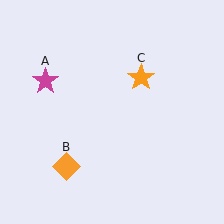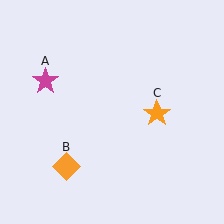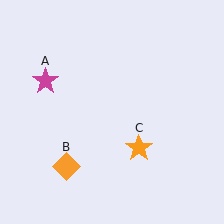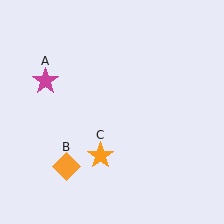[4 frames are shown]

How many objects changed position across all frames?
1 object changed position: orange star (object C).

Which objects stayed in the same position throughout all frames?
Magenta star (object A) and orange diamond (object B) remained stationary.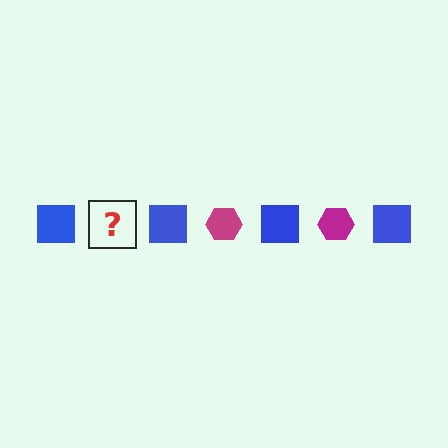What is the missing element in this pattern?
The missing element is a magenta hexagon.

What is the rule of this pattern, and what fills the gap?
The rule is that the pattern alternates between blue square and magenta hexagon. The gap should be filled with a magenta hexagon.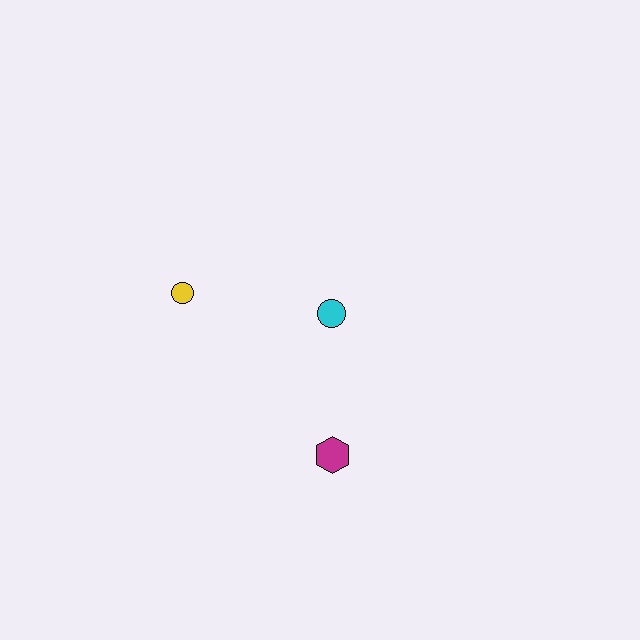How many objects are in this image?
There are 3 objects.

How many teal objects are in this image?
There are no teal objects.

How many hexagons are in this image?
There is 1 hexagon.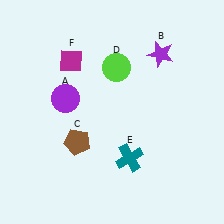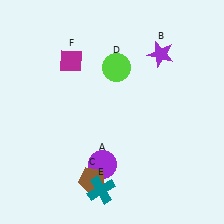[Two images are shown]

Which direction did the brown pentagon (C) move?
The brown pentagon (C) moved down.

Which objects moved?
The objects that moved are: the purple circle (A), the brown pentagon (C), the teal cross (E).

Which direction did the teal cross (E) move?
The teal cross (E) moved down.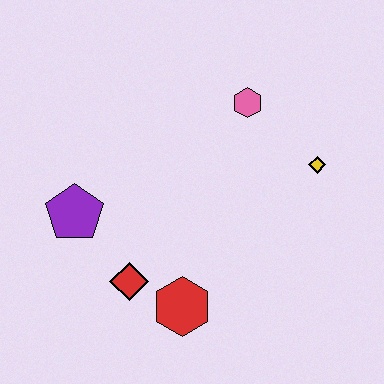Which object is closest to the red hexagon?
The red diamond is closest to the red hexagon.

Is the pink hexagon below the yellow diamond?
No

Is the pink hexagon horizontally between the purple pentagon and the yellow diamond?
Yes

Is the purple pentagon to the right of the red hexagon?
No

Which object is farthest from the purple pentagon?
The yellow diamond is farthest from the purple pentagon.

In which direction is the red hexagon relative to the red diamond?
The red hexagon is to the right of the red diamond.